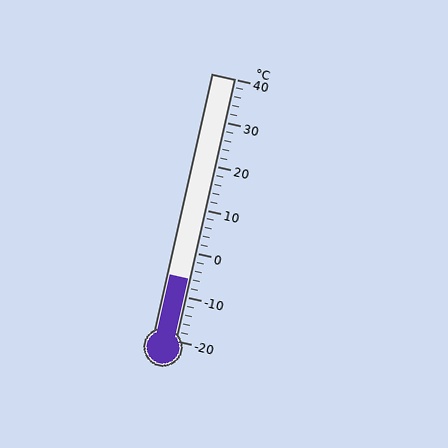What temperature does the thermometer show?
The thermometer shows approximately -6°C.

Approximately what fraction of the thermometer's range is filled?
The thermometer is filled to approximately 25% of its range.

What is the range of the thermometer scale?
The thermometer scale ranges from -20°C to 40°C.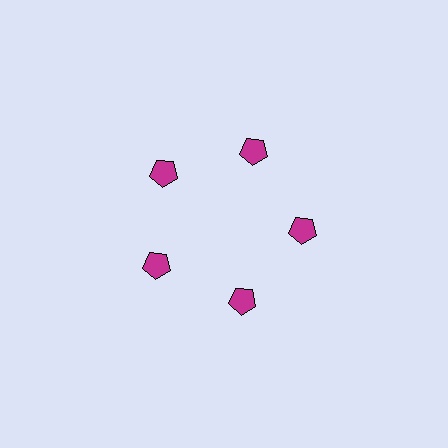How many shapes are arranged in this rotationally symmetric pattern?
There are 5 shapes, arranged in 5 groups of 1.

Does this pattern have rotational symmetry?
Yes, this pattern has 5-fold rotational symmetry. It looks the same after rotating 72 degrees around the center.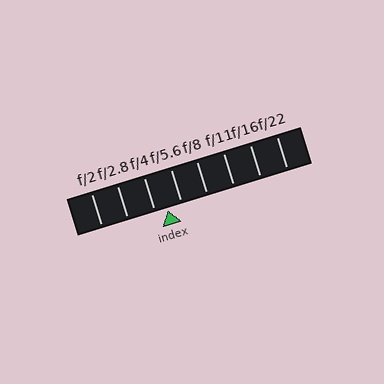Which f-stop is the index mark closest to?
The index mark is closest to f/4.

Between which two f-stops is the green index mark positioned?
The index mark is between f/4 and f/5.6.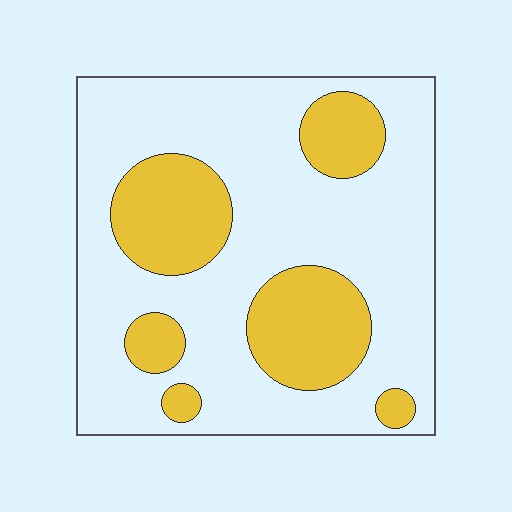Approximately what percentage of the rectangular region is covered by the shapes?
Approximately 30%.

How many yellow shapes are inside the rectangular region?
6.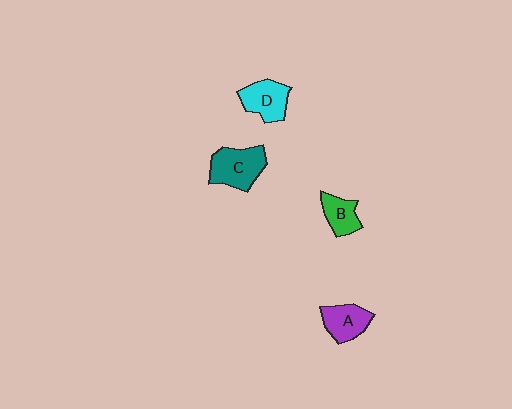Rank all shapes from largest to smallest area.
From largest to smallest: C (teal), D (cyan), A (purple), B (green).